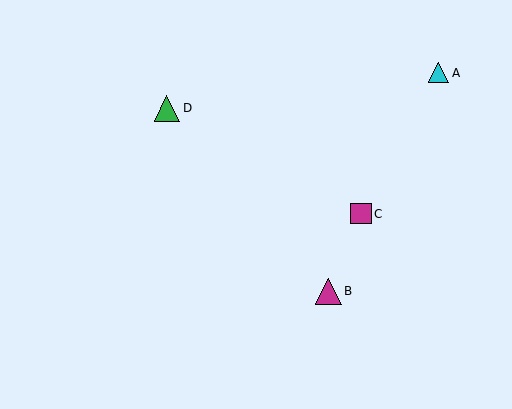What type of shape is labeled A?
Shape A is a cyan triangle.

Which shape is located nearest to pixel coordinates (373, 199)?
The magenta square (labeled C) at (361, 214) is nearest to that location.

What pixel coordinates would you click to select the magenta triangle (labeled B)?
Click at (328, 291) to select the magenta triangle B.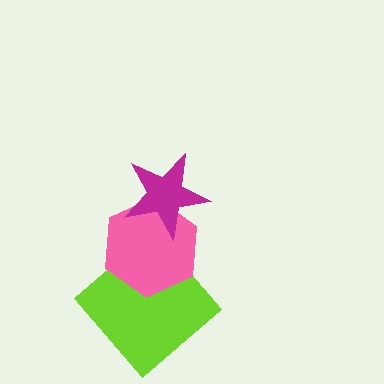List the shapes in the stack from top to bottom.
From top to bottom: the magenta star, the pink hexagon, the lime diamond.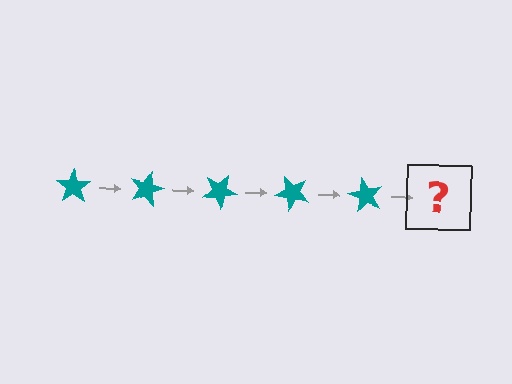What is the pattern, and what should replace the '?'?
The pattern is that the star rotates 15 degrees each step. The '?' should be a teal star rotated 75 degrees.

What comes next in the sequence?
The next element should be a teal star rotated 75 degrees.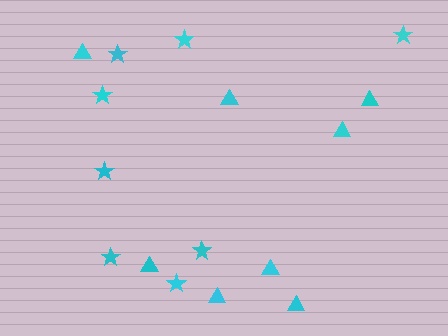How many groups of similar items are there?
There are 2 groups: one group of stars (8) and one group of triangles (8).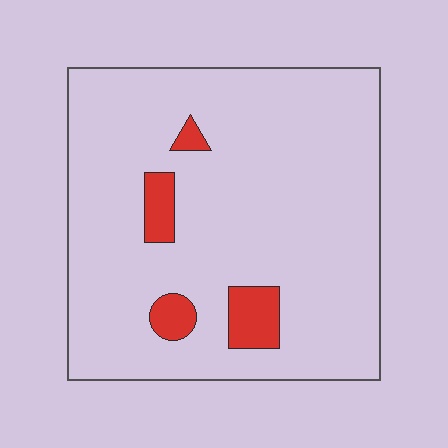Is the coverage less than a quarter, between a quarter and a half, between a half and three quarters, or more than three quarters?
Less than a quarter.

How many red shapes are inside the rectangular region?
4.